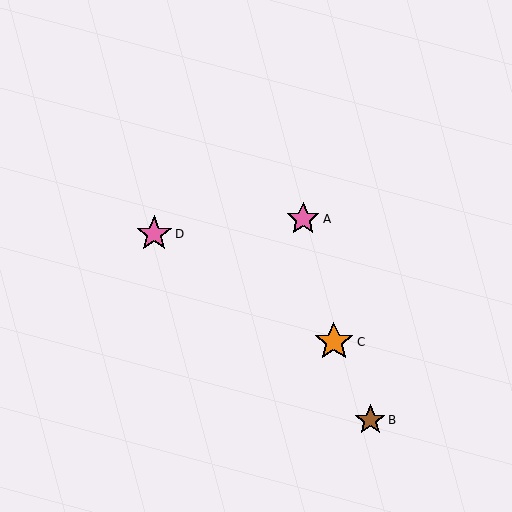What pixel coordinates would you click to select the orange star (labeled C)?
Click at (334, 342) to select the orange star C.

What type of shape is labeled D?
Shape D is a pink star.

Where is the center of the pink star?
The center of the pink star is at (154, 234).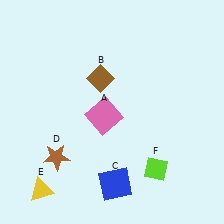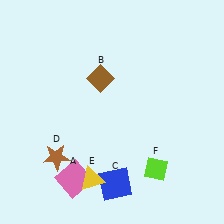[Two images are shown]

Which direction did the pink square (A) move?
The pink square (A) moved down.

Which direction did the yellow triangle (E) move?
The yellow triangle (E) moved right.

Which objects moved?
The objects that moved are: the pink square (A), the yellow triangle (E).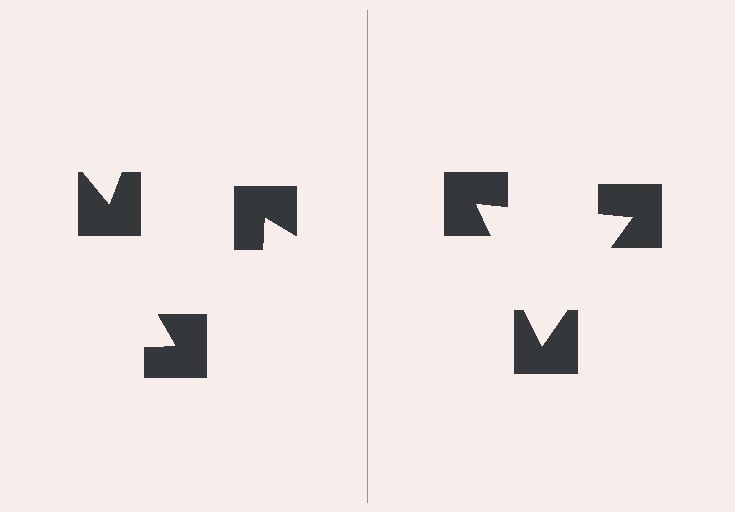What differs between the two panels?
The notched squares are positioned identically on both sides; only the wedge orientations differ. On the right they align to a triangle; on the left they are misaligned.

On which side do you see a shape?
An illusory triangle appears on the right side. On the left side the wedge cuts are rotated, so no coherent shape forms.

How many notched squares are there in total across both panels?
6 — 3 on each side.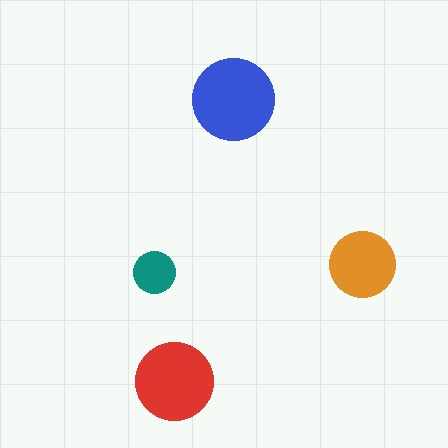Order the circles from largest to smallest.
the blue one, the red one, the orange one, the teal one.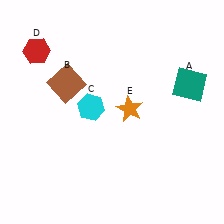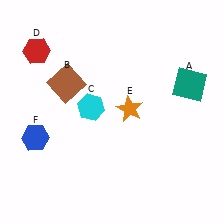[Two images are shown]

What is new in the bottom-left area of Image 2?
A blue hexagon (F) was added in the bottom-left area of Image 2.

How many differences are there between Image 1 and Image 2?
There is 1 difference between the two images.